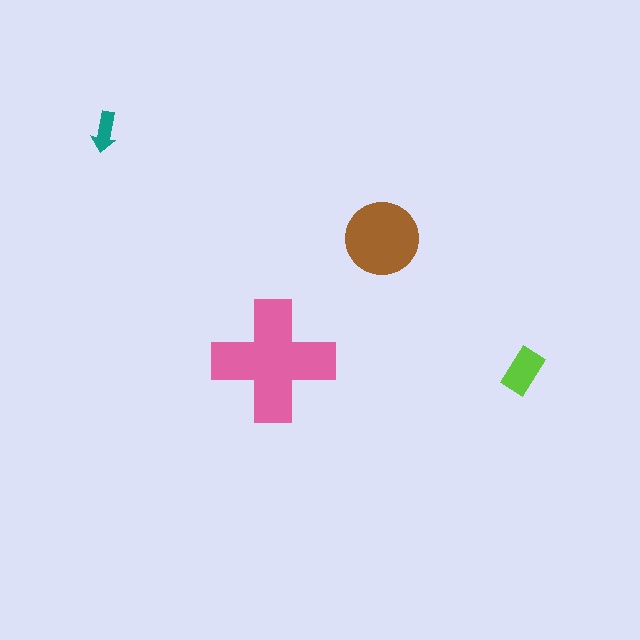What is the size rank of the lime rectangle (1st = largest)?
3rd.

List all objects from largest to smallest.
The pink cross, the brown circle, the lime rectangle, the teal arrow.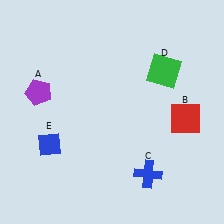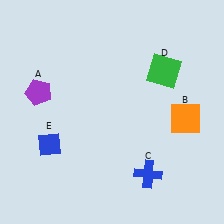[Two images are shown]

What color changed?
The square (B) changed from red in Image 1 to orange in Image 2.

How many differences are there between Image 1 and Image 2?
There is 1 difference between the two images.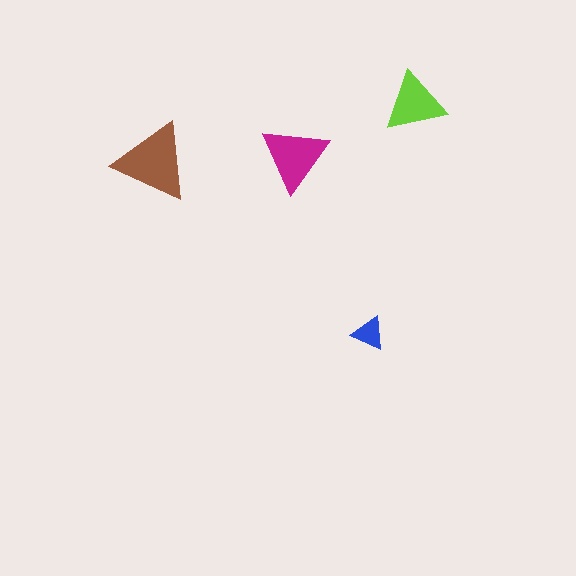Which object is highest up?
The lime triangle is topmost.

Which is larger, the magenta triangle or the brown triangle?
The brown one.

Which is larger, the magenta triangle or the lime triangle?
The magenta one.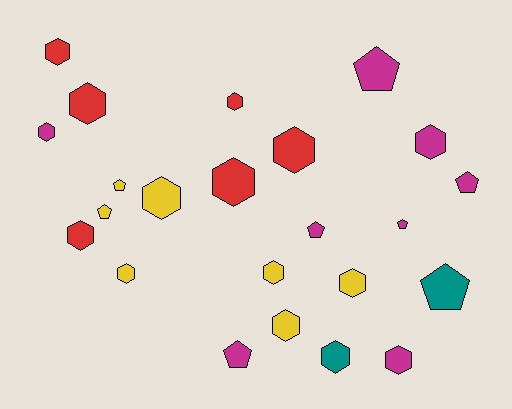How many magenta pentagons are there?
There are 5 magenta pentagons.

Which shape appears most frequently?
Hexagon, with 15 objects.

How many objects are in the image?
There are 23 objects.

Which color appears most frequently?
Magenta, with 8 objects.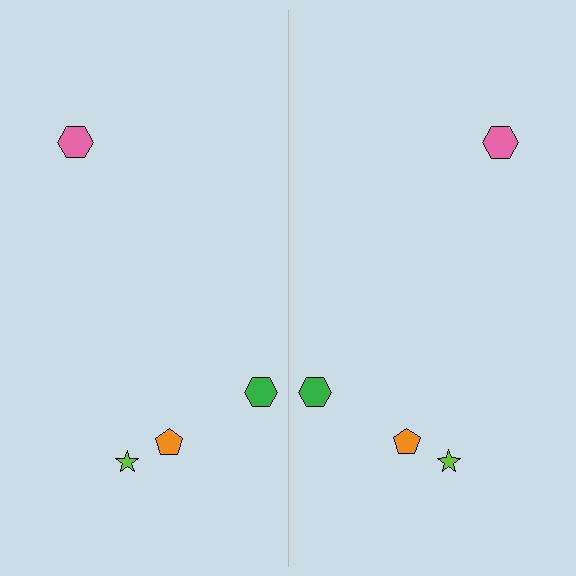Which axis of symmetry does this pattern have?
The pattern has a vertical axis of symmetry running through the center of the image.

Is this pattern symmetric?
Yes, this pattern has bilateral (reflection) symmetry.